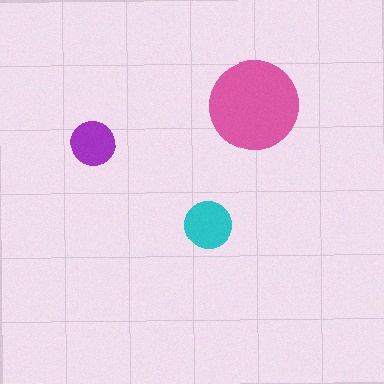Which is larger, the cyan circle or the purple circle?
The cyan one.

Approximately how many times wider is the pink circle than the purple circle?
About 2 times wider.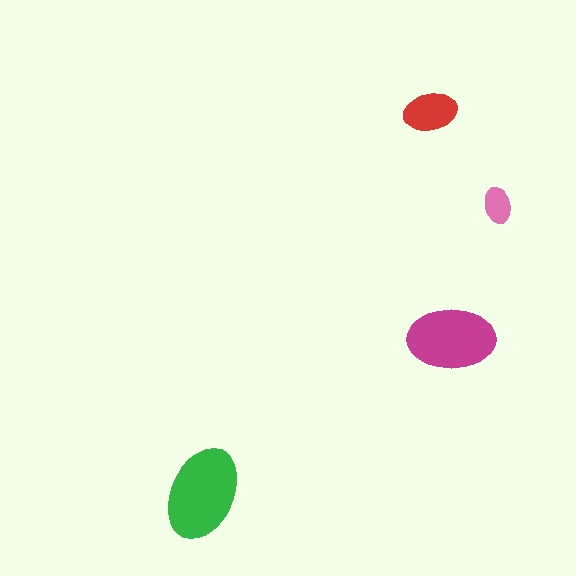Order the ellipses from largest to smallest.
the green one, the magenta one, the red one, the pink one.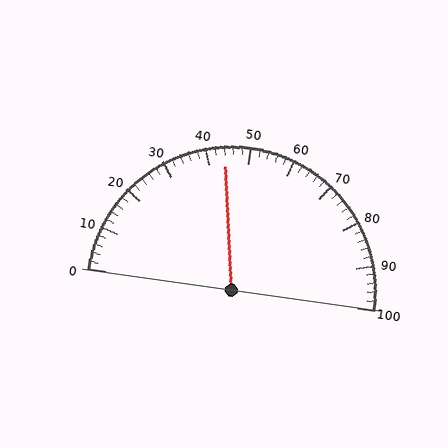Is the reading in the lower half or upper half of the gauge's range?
The reading is in the lower half of the range (0 to 100).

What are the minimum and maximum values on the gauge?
The gauge ranges from 0 to 100.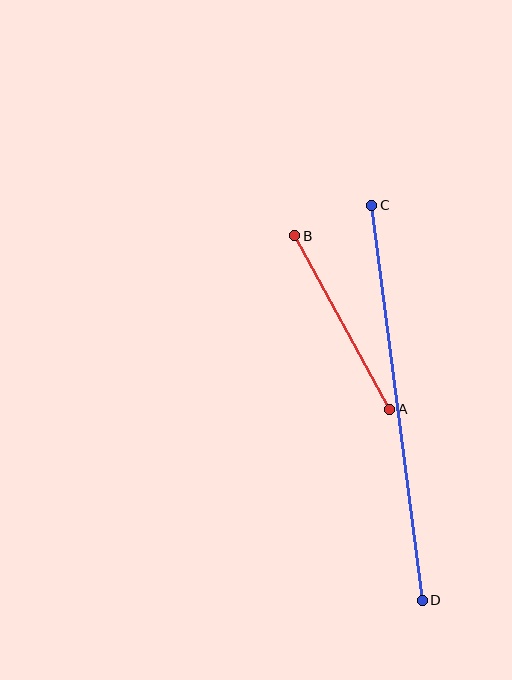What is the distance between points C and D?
The distance is approximately 399 pixels.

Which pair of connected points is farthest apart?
Points C and D are farthest apart.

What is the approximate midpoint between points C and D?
The midpoint is at approximately (397, 403) pixels.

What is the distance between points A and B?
The distance is approximately 198 pixels.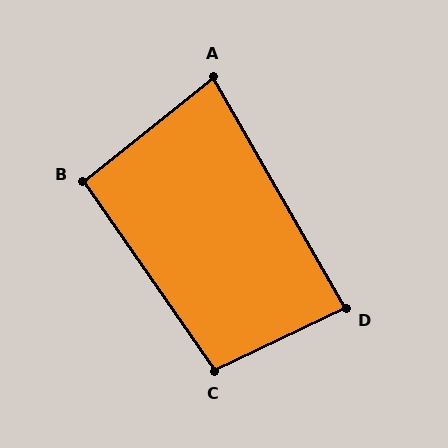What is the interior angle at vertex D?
Approximately 86 degrees (approximately right).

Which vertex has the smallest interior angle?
A, at approximately 81 degrees.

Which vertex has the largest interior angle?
C, at approximately 99 degrees.